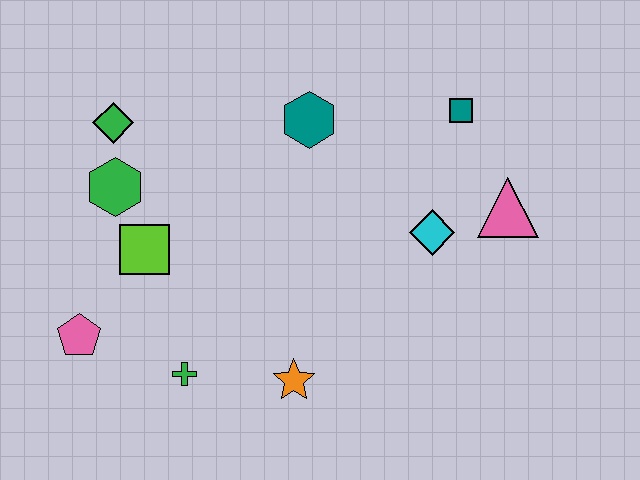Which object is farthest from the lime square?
The pink triangle is farthest from the lime square.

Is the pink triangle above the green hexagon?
No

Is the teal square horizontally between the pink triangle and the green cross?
Yes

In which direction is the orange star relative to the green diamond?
The orange star is below the green diamond.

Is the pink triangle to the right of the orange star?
Yes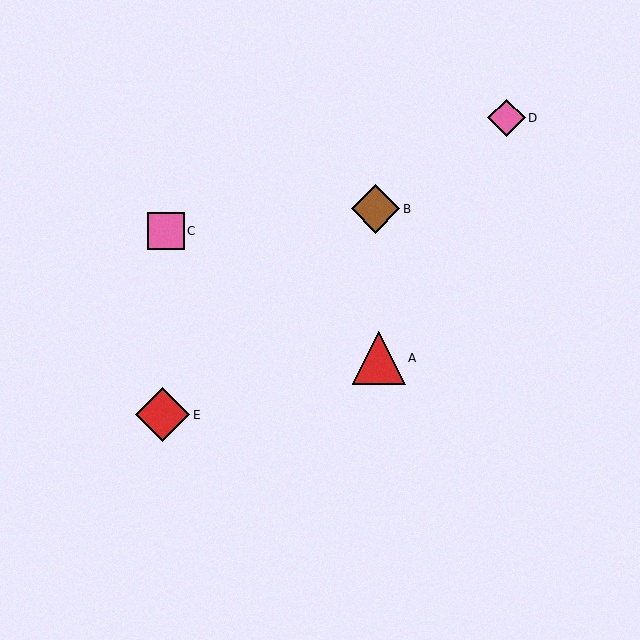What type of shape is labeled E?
Shape E is a red diamond.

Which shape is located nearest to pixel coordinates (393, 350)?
The red triangle (labeled A) at (379, 358) is nearest to that location.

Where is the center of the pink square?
The center of the pink square is at (166, 231).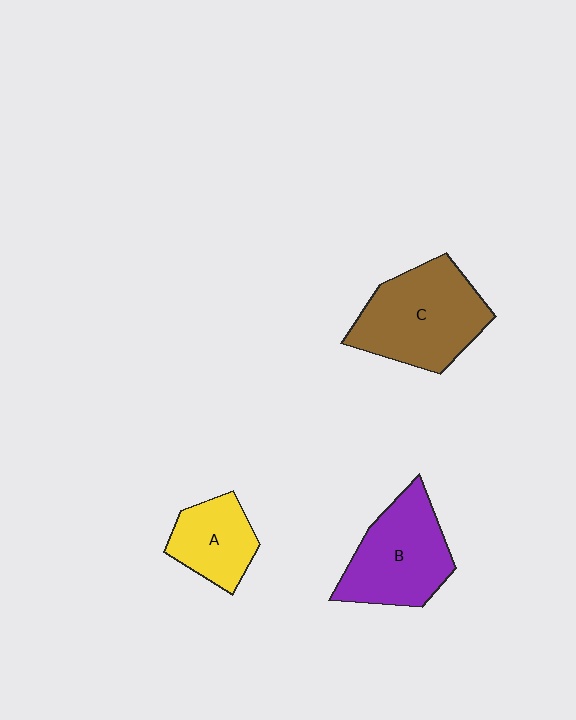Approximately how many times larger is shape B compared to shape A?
Approximately 1.6 times.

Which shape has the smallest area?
Shape A (yellow).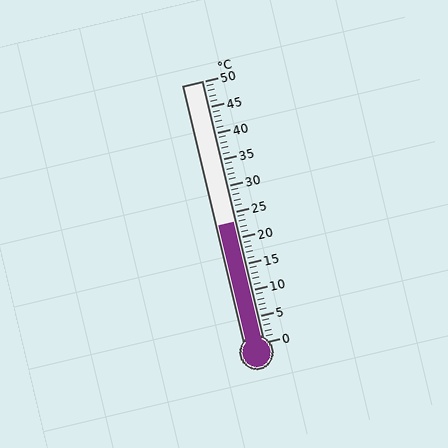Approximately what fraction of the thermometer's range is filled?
The thermometer is filled to approximately 45% of its range.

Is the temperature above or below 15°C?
The temperature is above 15°C.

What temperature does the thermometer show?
The thermometer shows approximately 23°C.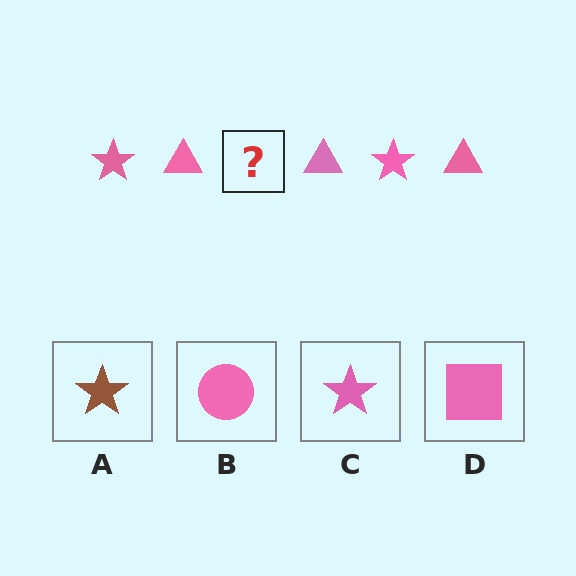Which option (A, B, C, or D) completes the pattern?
C.